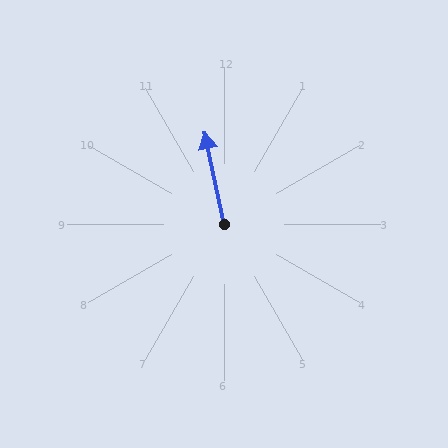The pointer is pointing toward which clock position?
Roughly 12 o'clock.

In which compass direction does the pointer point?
North.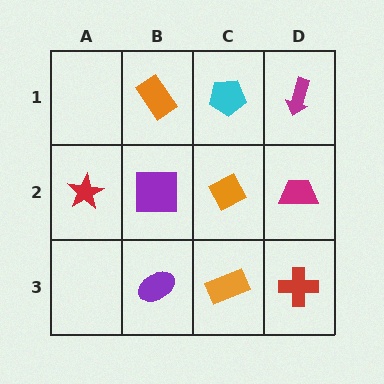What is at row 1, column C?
A cyan pentagon.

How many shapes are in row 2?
4 shapes.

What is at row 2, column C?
An orange diamond.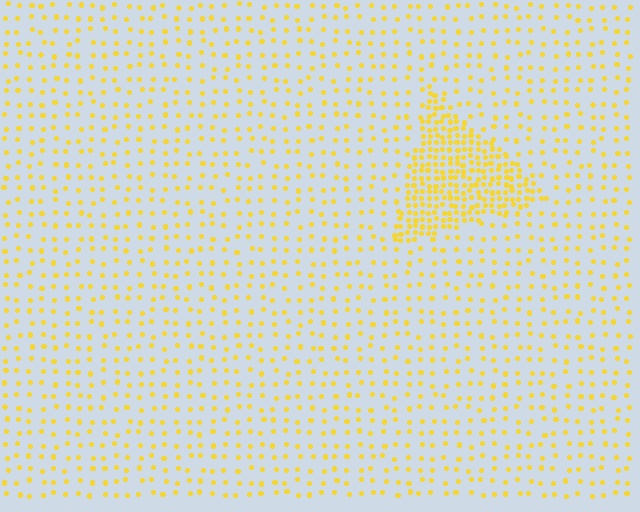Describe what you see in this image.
The image contains small yellow elements arranged at two different densities. A triangle-shaped region is visible where the elements are more densely packed than the surrounding area.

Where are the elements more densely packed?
The elements are more densely packed inside the triangle boundary.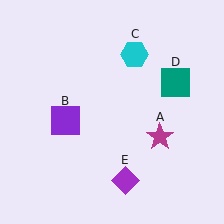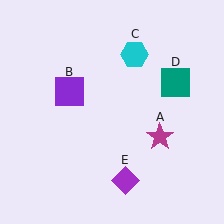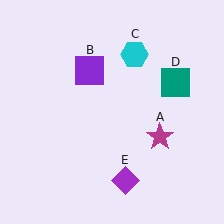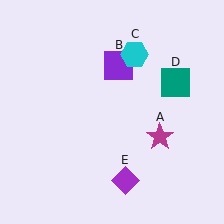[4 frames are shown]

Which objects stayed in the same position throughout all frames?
Magenta star (object A) and cyan hexagon (object C) and teal square (object D) and purple diamond (object E) remained stationary.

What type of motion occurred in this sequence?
The purple square (object B) rotated clockwise around the center of the scene.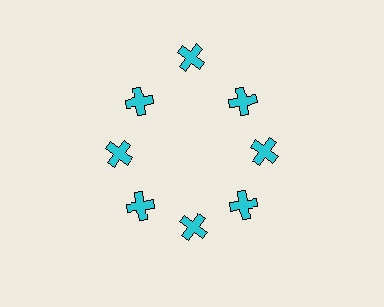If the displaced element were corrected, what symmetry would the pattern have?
It would have 8-fold rotational symmetry — the pattern would map onto itself every 45 degrees.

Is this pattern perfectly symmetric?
No. The 8 cyan crosses are arranged in a ring, but one element near the 12 o'clock position is pushed outward from the center, breaking the 8-fold rotational symmetry.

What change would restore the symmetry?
The symmetry would be restored by moving it inward, back onto the ring so that all 8 crosses sit at equal angles and equal distance from the center.